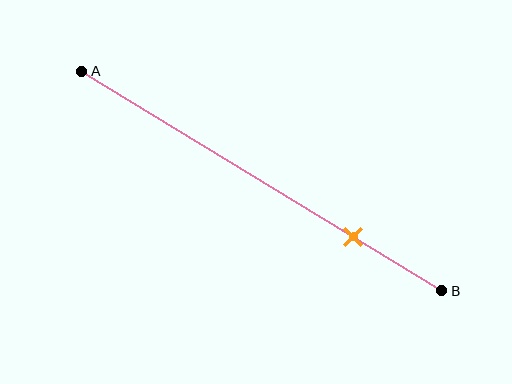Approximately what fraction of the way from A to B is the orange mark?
The orange mark is approximately 75% of the way from A to B.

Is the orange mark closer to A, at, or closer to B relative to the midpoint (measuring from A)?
The orange mark is closer to point B than the midpoint of segment AB.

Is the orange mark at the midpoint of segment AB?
No, the mark is at about 75% from A, not at the 50% midpoint.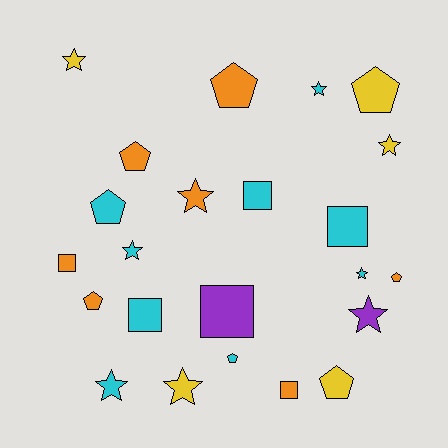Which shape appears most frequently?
Star, with 9 objects.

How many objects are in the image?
There are 23 objects.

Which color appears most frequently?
Cyan, with 9 objects.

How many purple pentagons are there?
There are no purple pentagons.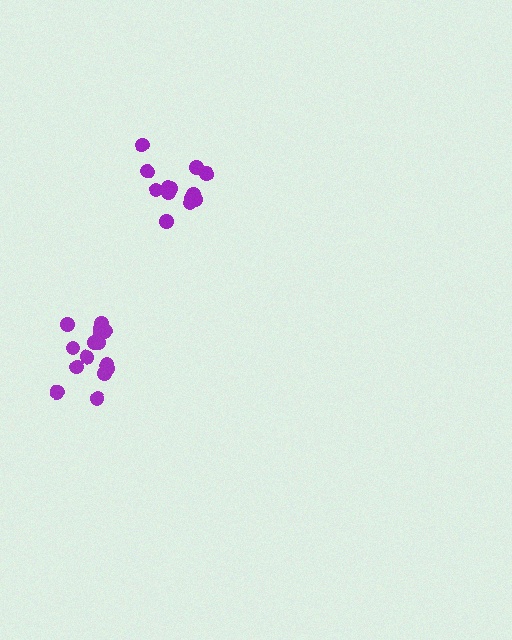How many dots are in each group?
Group 1: 15 dots, Group 2: 14 dots (29 total).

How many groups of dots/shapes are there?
There are 2 groups.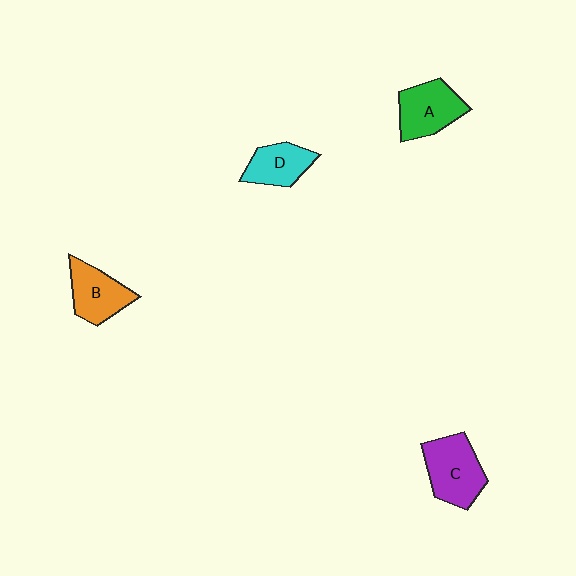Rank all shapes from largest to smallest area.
From largest to smallest: C (purple), A (green), B (orange), D (cyan).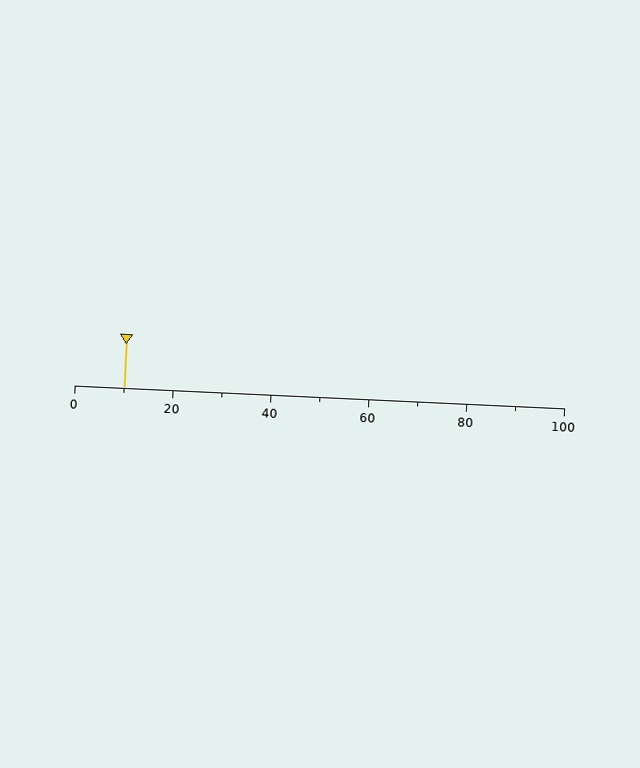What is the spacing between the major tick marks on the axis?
The major ticks are spaced 20 apart.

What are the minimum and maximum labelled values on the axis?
The axis runs from 0 to 100.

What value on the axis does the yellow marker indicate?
The marker indicates approximately 10.